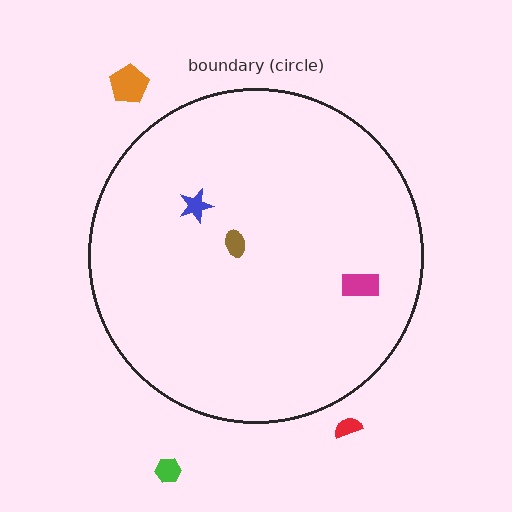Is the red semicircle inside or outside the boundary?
Outside.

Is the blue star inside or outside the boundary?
Inside.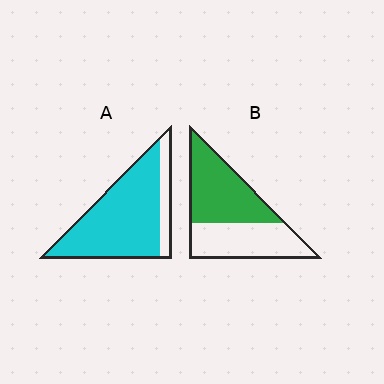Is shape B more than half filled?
Roughly half.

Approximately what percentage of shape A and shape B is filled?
A is approximately 85% and B is approximately 55%.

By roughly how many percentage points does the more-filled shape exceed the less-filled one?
By roughly 30 percentage points (A over B).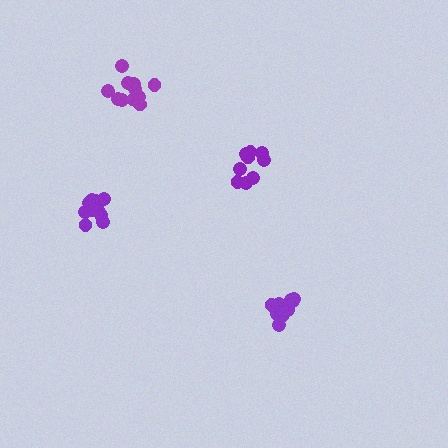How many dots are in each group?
Group 1: 12 dots, Group 2: 10 dots, Group 3: 9 dots, Group 4: 11 dots (42 total).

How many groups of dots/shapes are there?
There are 4 groups.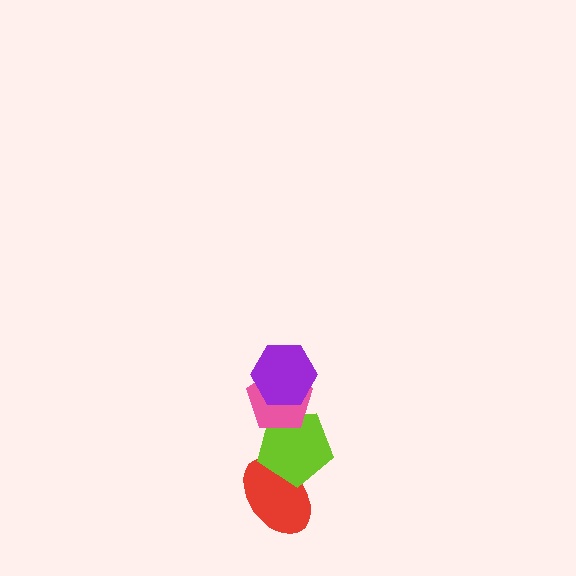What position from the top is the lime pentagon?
The lime pentagon is 3rd from the top.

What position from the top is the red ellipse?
The red ellipse is 4th from the top.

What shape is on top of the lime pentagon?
The pink pentagon is on top of the lime pentagon.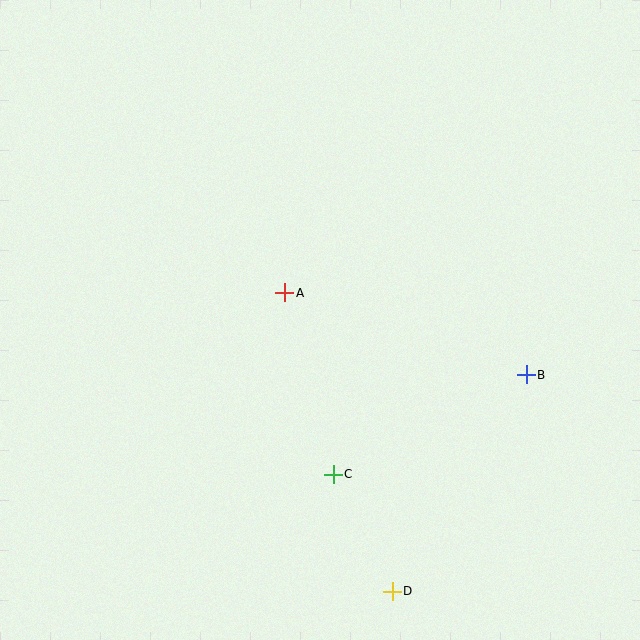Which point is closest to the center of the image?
Point A at (285, 293) is closest to the center.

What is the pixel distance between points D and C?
The distance between D and C is 131 pixels.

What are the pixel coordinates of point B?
Point B is at (526, 375).